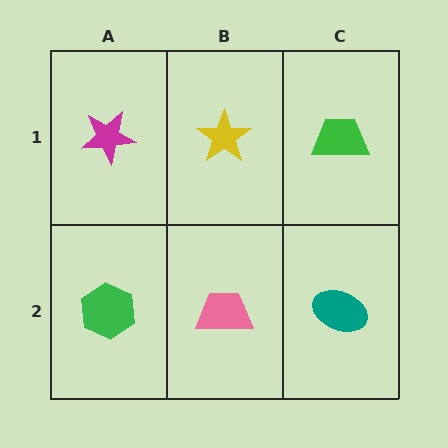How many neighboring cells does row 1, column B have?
3.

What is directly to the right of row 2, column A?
A pink trapezoid.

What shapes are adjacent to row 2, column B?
A yellow star (row 1, column B), a green hexagon (row 2, column A), a teal ellipse (row 2, column C).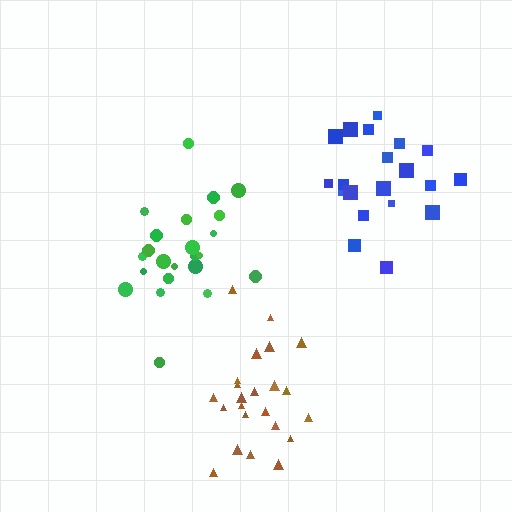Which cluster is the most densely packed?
Green.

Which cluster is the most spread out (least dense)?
Blue.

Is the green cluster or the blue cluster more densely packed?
Green.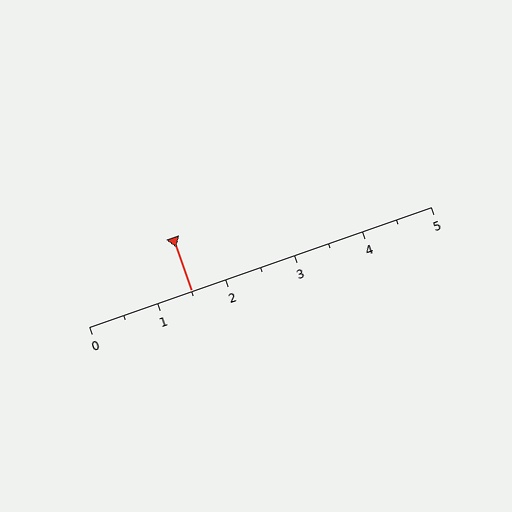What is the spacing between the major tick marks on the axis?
The major ticks are spaced 1 apart.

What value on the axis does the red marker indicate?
The marker indicates approximately 1.5.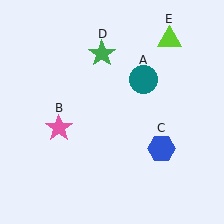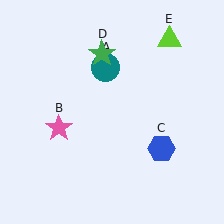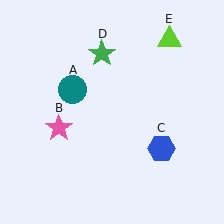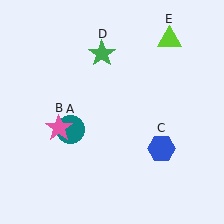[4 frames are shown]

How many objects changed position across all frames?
1 object changed position: teal circle (object A).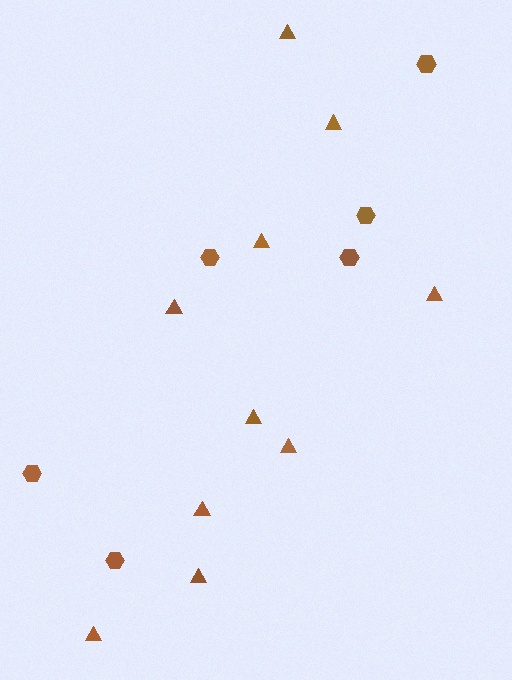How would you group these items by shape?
There are 2 groups: one group of hexagons (6) and one group of triangles (10).